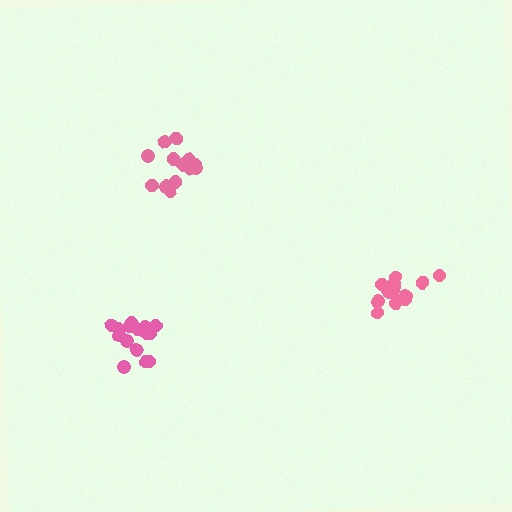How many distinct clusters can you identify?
There are 3 distinct clusters.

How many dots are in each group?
Group 1: 13 dots, Group 2: 14 dots, Group 3: 16 dots (43 total).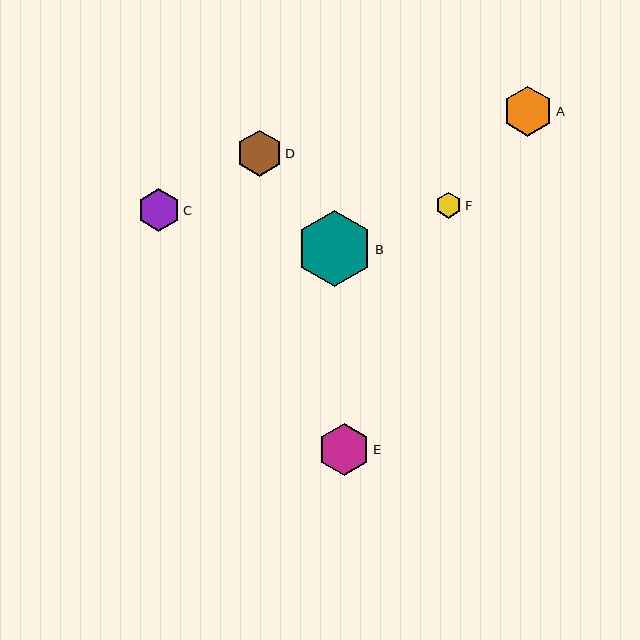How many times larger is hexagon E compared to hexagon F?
Hexagon E is approximately 2.0 times the size of hexagon F.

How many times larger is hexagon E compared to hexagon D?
Hexagon E is approximately 1.1 times the size of hexagon D.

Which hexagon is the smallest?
Hexagon F is the smallest with a size of approximately 26 pixels.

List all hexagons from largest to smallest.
From largest to smallest: B, E, A, D, C, F.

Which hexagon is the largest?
Hexagon B is the largest with a size of approximately 76 pixels.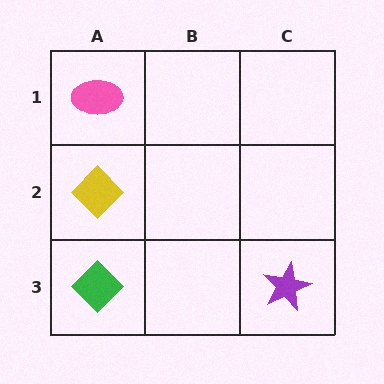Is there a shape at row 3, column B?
No, that cell is empty.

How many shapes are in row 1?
1 shape.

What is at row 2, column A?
A yellow diamond.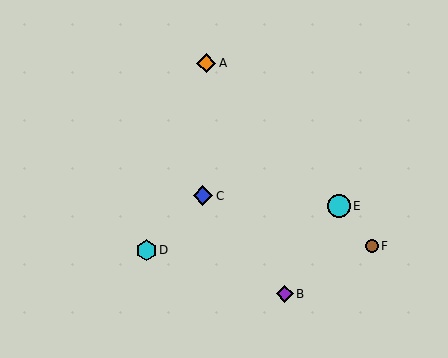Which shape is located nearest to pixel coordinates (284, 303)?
The purple diamond (labeled B) at (285, 294) is nearest to that location.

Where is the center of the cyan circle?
The center of the cyan circle is at (339, 206).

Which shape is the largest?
The cyan circle (labeled E) is the largest.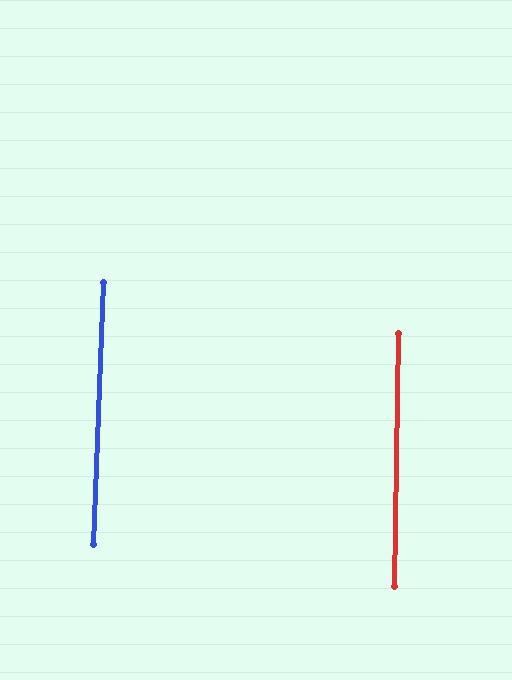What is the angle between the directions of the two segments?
Approximately 1 degree.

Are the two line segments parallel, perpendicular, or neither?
Parallel — their directions differ by only 1.4°.